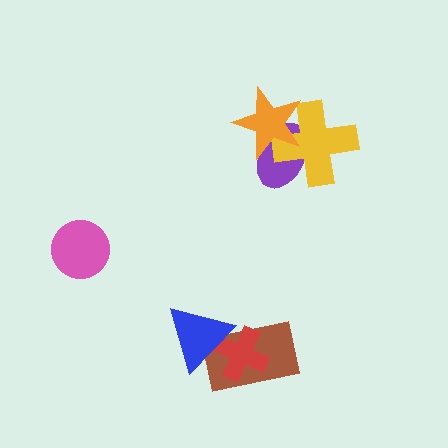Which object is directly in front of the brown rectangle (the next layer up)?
The red cross is directly in front of the brown rectangle.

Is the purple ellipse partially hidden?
Yes, it is partially covered by another shape.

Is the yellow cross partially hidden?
Yes, it is partially covered by another shape.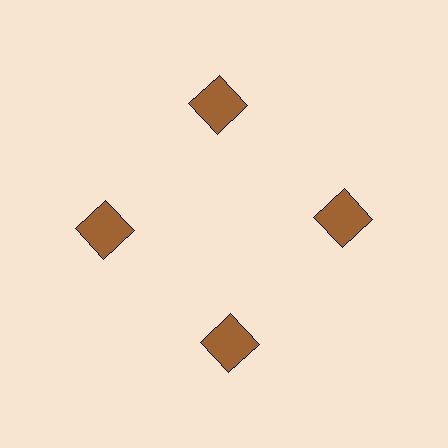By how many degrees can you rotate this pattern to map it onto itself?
The pattern maps onto itself every 90 degrees of rotation.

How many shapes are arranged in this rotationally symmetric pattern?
There are 4 shapes, arranged in 4 groups of 1.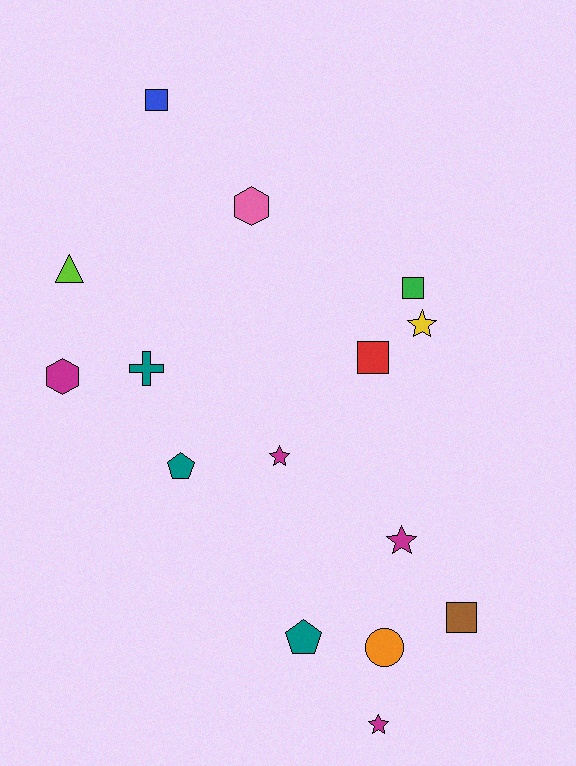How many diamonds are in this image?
There are no diamonds.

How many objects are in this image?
There are 15 objects.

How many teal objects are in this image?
There are 3 teal objects.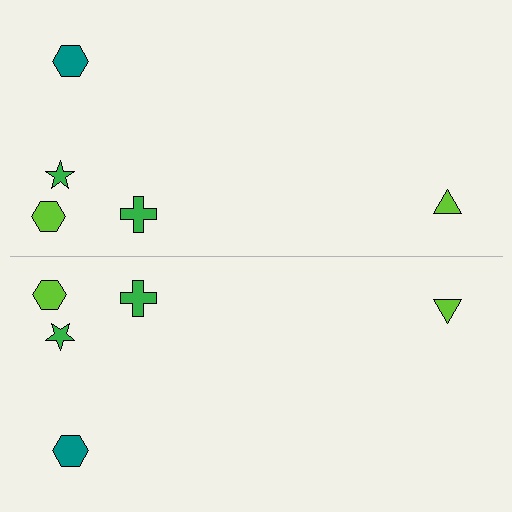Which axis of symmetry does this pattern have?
The pattern has a horizontal axis of symmetry running through the center of the image.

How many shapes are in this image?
There are 10 shapes in this image.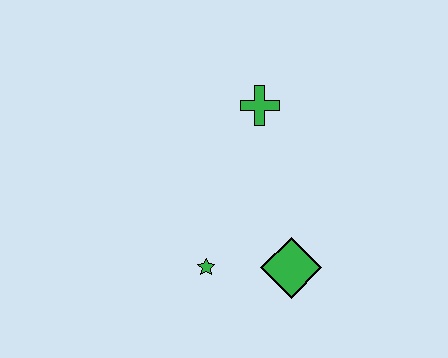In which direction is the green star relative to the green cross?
The green star is below the green cross.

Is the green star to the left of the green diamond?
Yes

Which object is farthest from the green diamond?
The green cross is farthest from the green diamond.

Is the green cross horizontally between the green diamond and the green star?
Yes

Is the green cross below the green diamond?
No